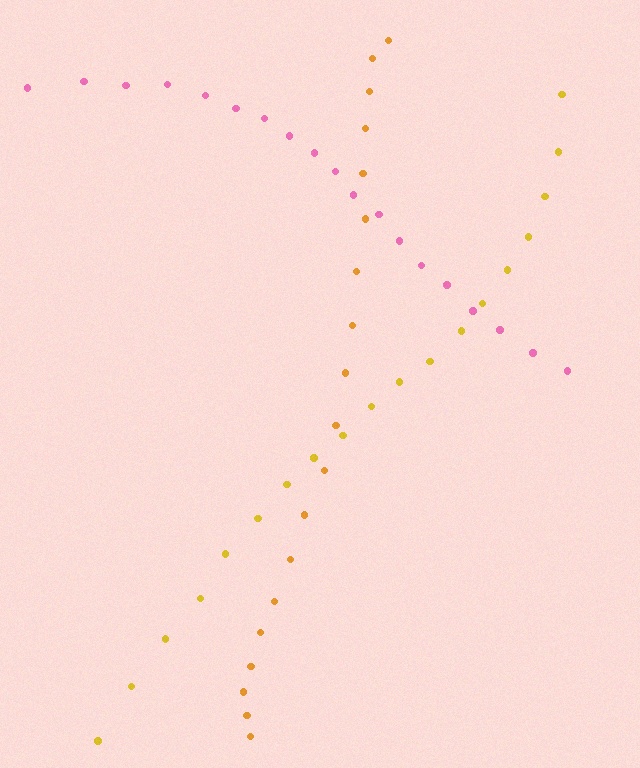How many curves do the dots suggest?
There are 3 distinct paths.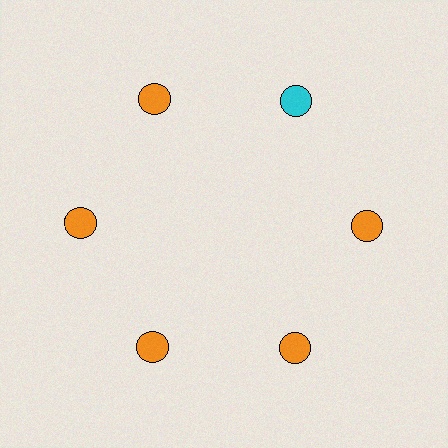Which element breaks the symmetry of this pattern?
The cyan circle at roughly the 1 o'clock position breaks the symmetry. All other shapes are orange circles.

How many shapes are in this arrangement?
There are 6 shapes arranged in a ring pattern.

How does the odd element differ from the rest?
It has a different color: cyan instead of orange.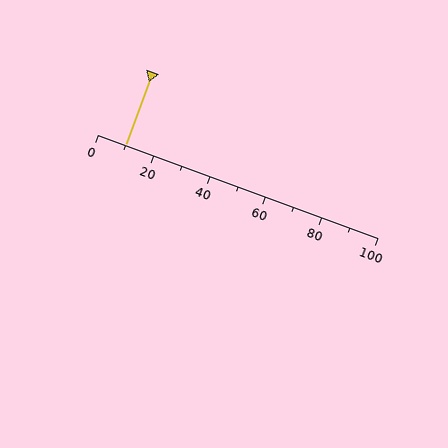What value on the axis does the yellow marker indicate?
The marker indicates approximately 10.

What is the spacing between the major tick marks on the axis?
The major ticks are spaced 20 apart.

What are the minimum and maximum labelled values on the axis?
The axis runs from 0 to 100.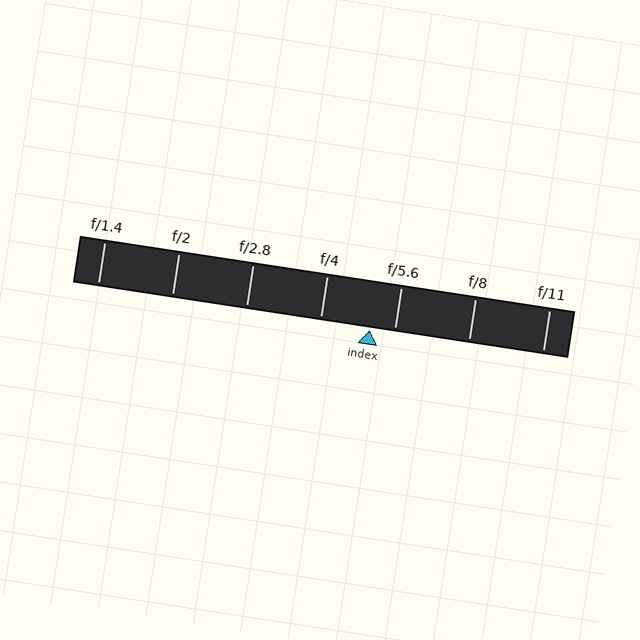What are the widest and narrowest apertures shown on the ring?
The widest aperture shown is f/1.4 and the narrowest is f/11.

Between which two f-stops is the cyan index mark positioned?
The index mark is between f/4 and f/5.6.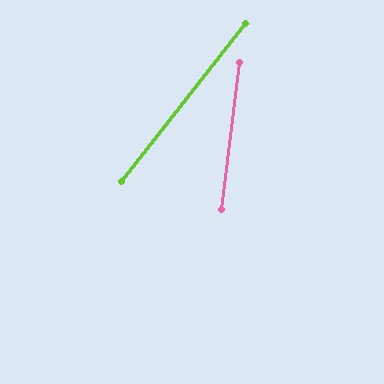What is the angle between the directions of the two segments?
Approximately 31 degrees.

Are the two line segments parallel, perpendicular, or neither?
Neither parallel nor perpendicular — they differ by about 31°.